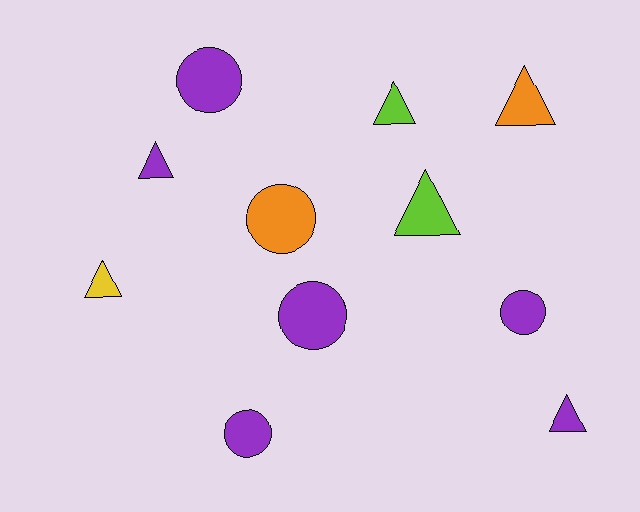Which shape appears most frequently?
Triangle, with 6 objects.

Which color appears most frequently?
Purple, with 6 objects.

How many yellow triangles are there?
There is 1 yellow triangle.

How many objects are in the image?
There are 11 objects.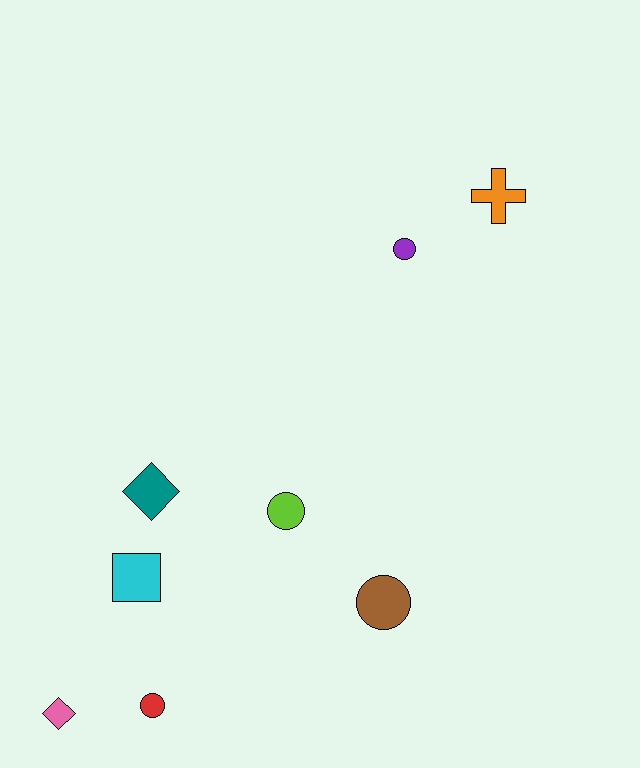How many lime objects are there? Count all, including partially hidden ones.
There is 1 lime object.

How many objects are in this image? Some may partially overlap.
There are 8 objects.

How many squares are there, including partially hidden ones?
There is 1 square.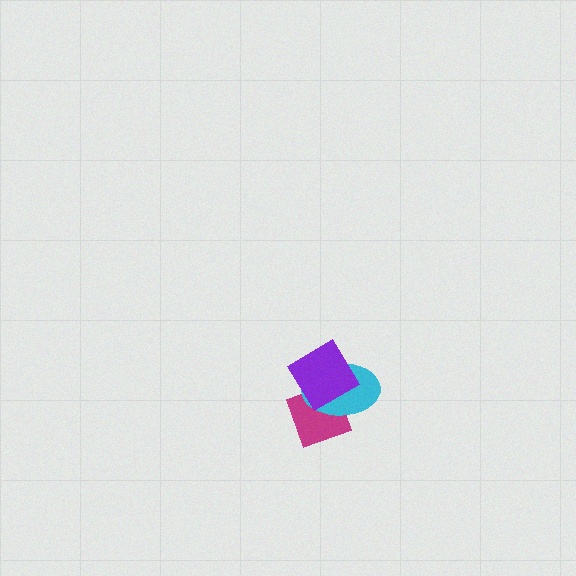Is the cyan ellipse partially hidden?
Yes, it is partially covered by another shape.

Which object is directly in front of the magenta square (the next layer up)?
The cyan ellipse is directly in front of the magenta square.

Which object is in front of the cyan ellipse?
The purple diamond is in front of the cyan ellipse.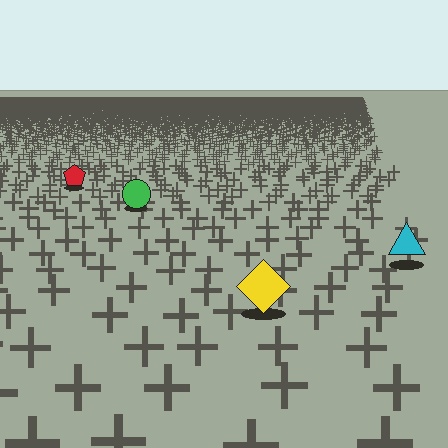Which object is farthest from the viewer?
The red pentagon is farthest from the viewer. It appears smaller and the ground texture around it is denser.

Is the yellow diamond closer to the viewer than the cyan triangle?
Yes. The yellow diamond is closer — you can tell from the texture gradient: the ground texture is coarser near it.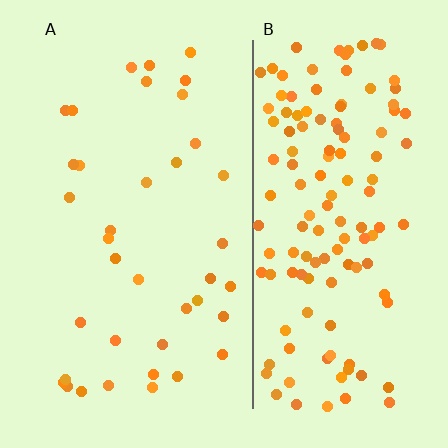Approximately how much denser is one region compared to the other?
Approximately 3.7× — region B over region A.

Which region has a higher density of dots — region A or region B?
B (the right).